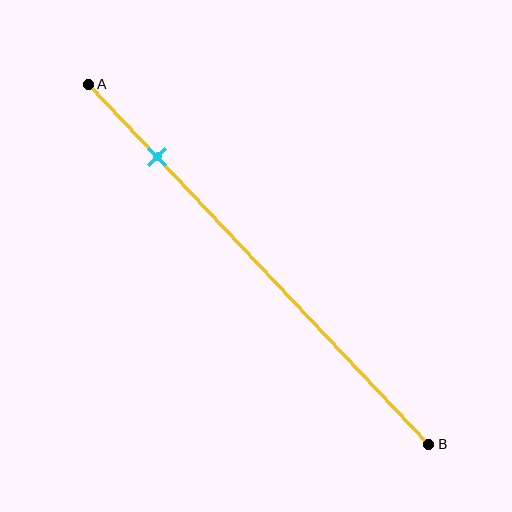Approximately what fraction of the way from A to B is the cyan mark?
The cyan mark is approximately 20% of the way from A to B.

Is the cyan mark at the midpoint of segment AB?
No, the mark is at about 20% from A, not at the 50% midpoint.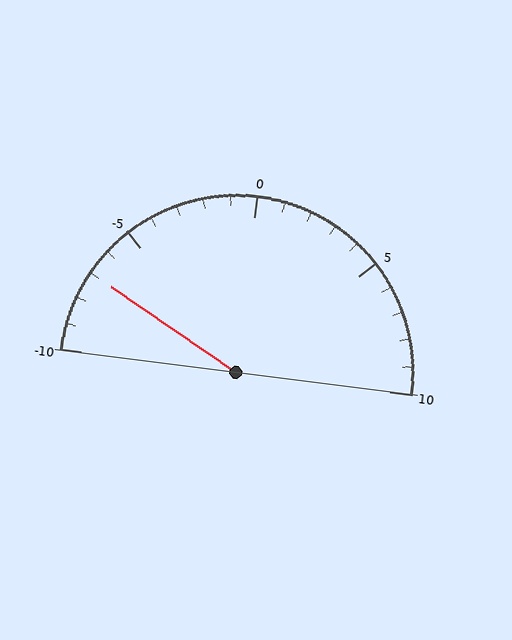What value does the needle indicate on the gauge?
The needle indicates approximately -7.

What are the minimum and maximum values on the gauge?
The gauge ranges from -10 to 10.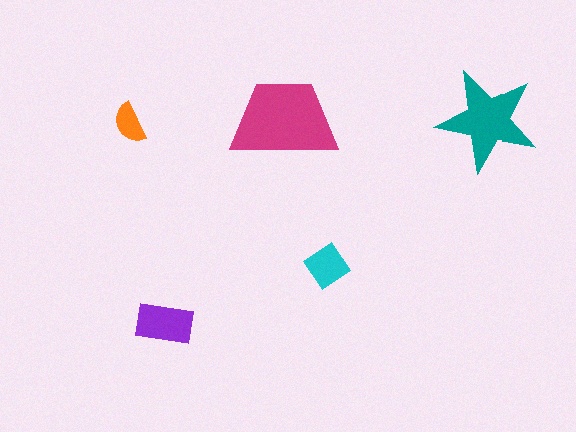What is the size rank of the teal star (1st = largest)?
2nd.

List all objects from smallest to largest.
The orange semicircle, the cyan diamond, the purple rectangle, the teal star, the magenta trapezoid.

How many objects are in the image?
There are 5 objects in the image.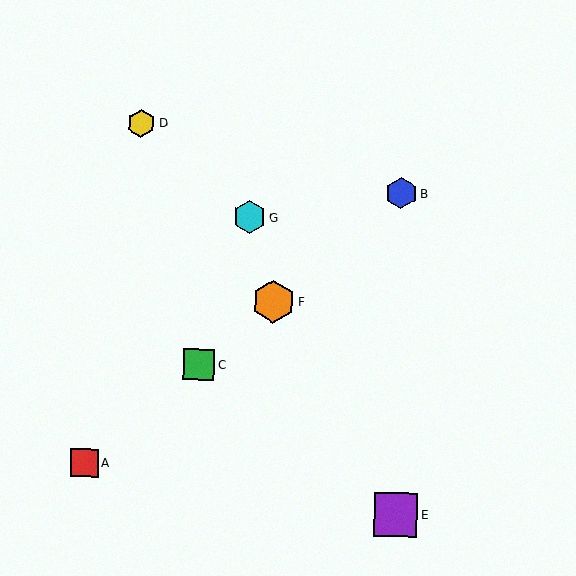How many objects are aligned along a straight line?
4 objects (A, B, C, F) are aligned along a straight line.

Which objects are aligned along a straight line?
Objects A, B, C, F are aligned along a straight line.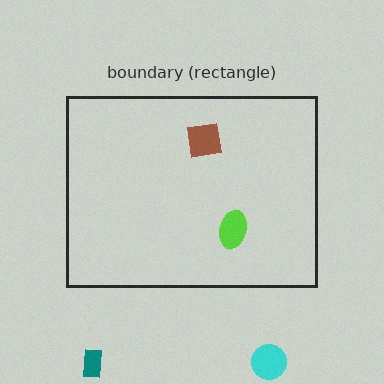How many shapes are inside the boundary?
2 inside, 2 outside.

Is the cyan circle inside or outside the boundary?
Outside.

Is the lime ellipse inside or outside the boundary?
Inside.